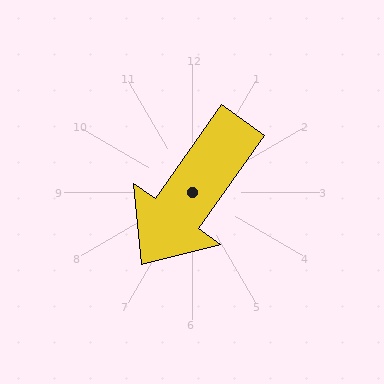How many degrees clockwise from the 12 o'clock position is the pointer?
Approximately 215 degrees.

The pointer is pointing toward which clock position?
Roughly 7 o'clock.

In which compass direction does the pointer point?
Southwest.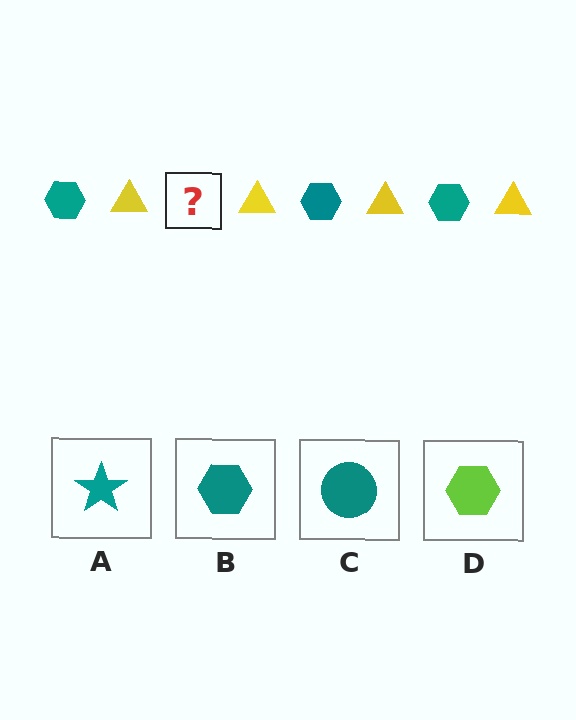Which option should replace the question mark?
Option B.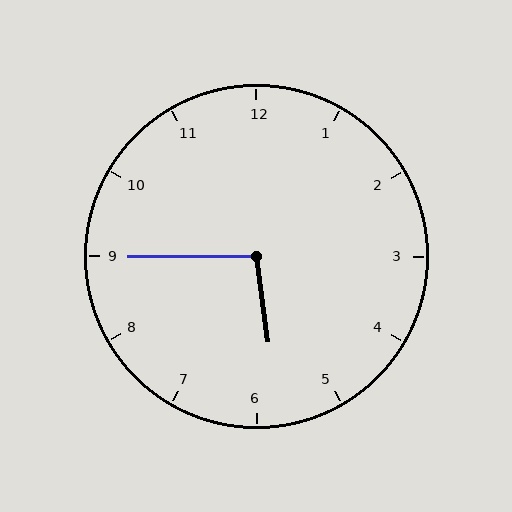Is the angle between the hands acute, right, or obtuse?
It is obtuse.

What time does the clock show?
5:45.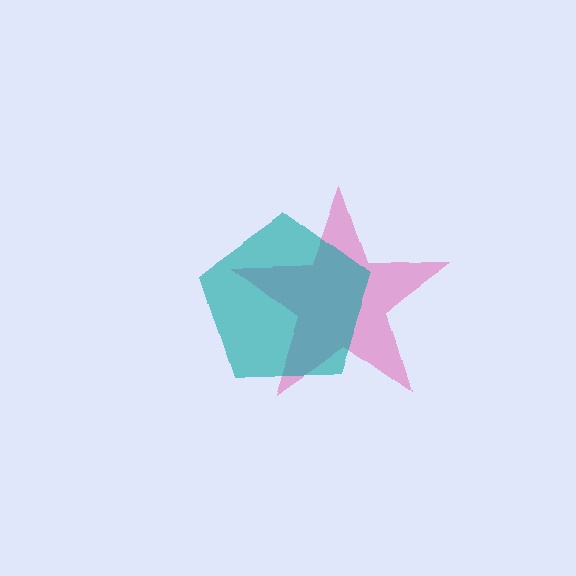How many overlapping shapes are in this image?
There are 2 overlapping shapes in the image.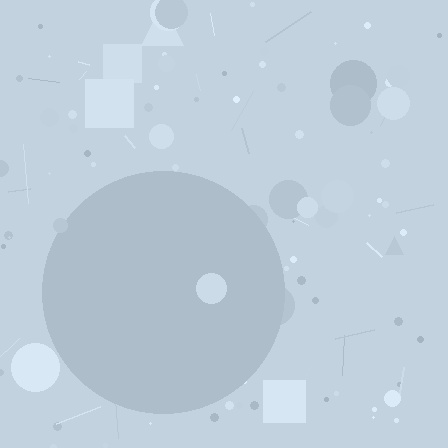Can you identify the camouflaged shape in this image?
The camouflaged shape is a circle.